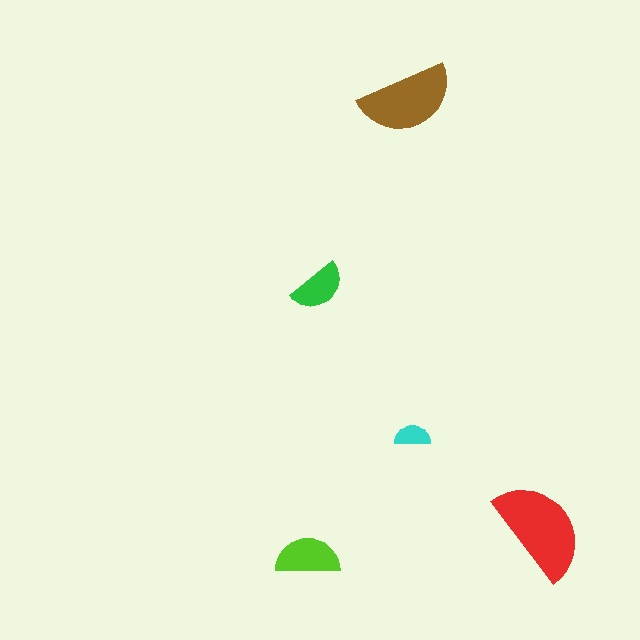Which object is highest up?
The brown semicircle is topmost.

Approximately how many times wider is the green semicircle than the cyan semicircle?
About 1.5 times wider.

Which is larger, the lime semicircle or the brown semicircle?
The brown one.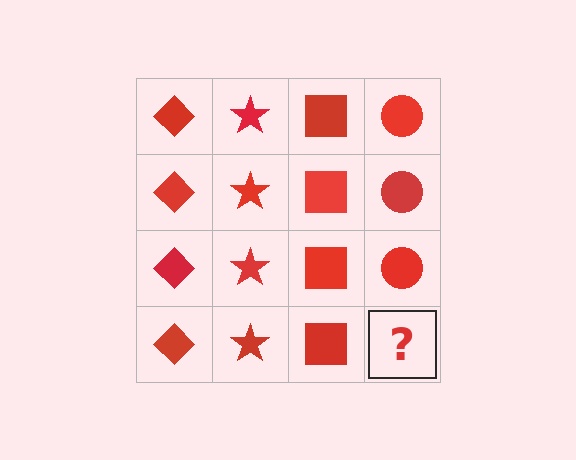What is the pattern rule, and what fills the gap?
The rule is that each column has a consistent shape. The gap should be filled with a red circle.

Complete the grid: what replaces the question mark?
The question mark should be replaced with a red circle.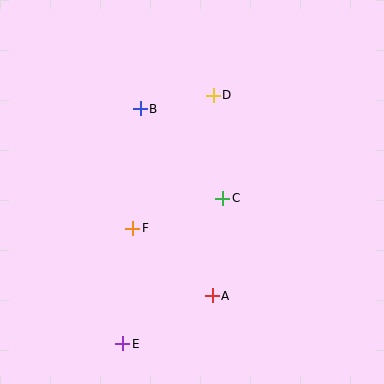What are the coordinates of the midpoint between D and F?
The midpoint between D and F is at (173, 162).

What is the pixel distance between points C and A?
The distance between C and A is 98 pixels.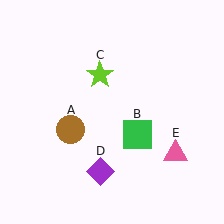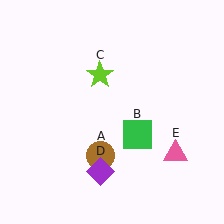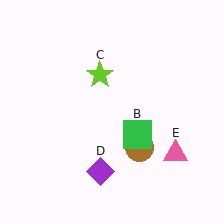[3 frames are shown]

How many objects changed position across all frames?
1 object changed position: brown circle (object A).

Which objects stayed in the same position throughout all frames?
Green square (object B) and lime star (object C) and purple diamond (object D) and pink triangle (object E) remained stationary.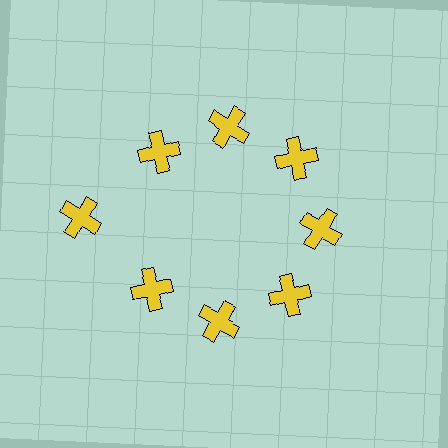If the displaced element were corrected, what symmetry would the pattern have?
It would have 8-fold rotational symmetry — the pattern would map onto itself every 45 degrees.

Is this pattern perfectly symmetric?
No. The 8 yellow crosses are arranged in a ring, but one element near the 9 o'clock position is pushed outward from the center, breaking the 8-fold rotational symmetry.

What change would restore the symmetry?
The symmetry would be restored by moving it inward, back onto the ring so that all 8 crosses sit at equal angles and equal distance from the center.